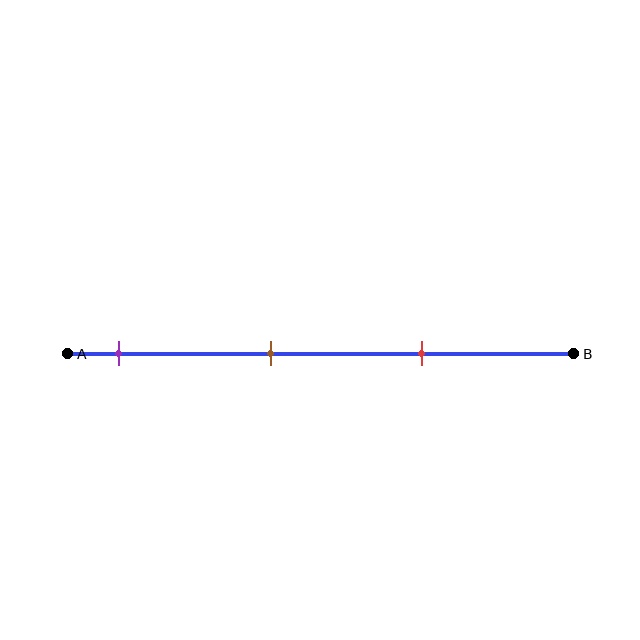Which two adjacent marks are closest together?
The brown and red marks are the closest adjacent pair.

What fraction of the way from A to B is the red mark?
The red mark is approximately 70% (0.7) of the way from A to B.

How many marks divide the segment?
There are 3 marks dividing the segment.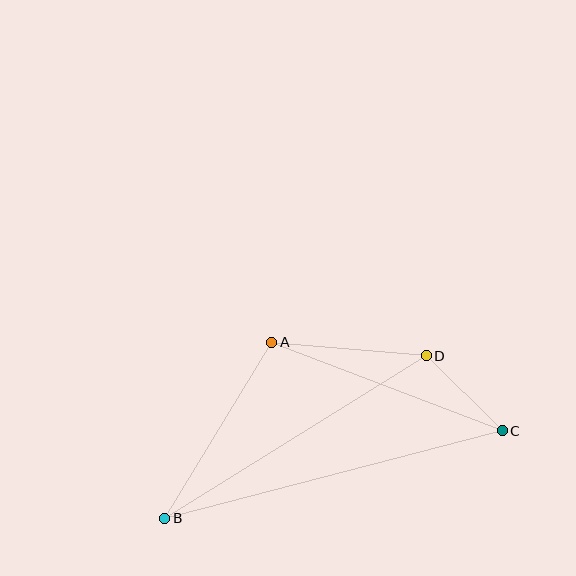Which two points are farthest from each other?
Points B and C are farthest from each other.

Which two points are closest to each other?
Points C and D are closest to each other.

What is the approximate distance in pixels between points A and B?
The distance between A and B is approximately 206 pixels.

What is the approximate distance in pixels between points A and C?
The distance between A and C is approximately 247 pixels.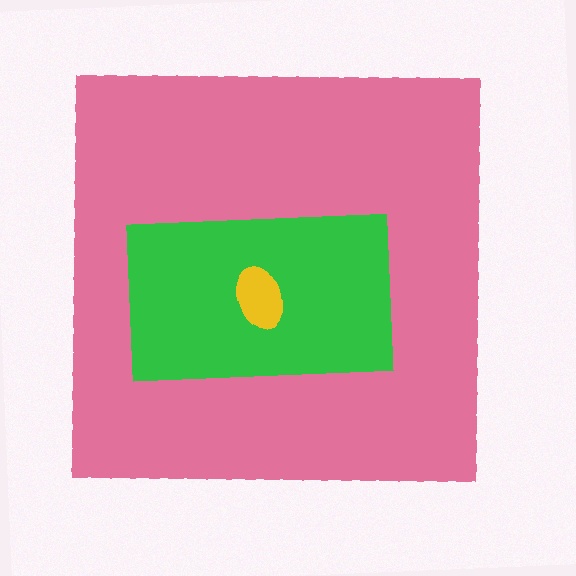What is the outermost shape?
The pink square.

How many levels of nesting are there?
3.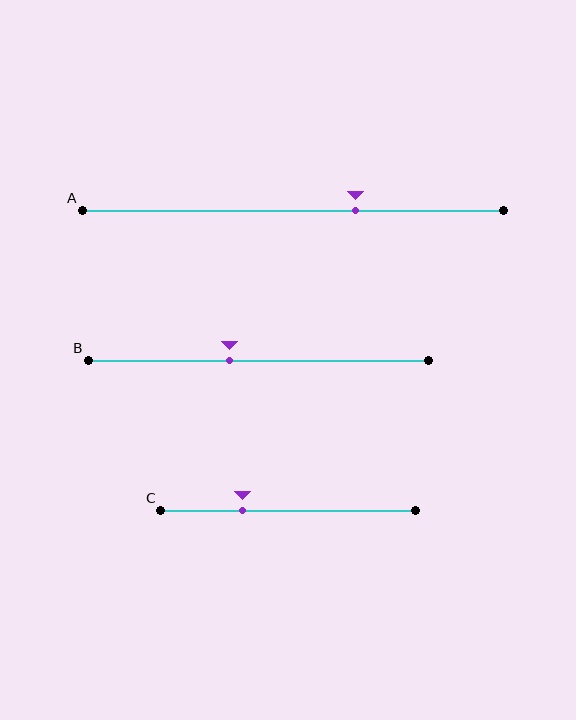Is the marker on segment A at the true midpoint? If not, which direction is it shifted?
No, the marker on segment A is shifted to the right by about 15% of the segment length.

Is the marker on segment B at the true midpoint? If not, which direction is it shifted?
No, the marker on segment B is shifted to the left by about 9% of the segment length.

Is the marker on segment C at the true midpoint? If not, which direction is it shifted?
No, the marker on segment C is shifted to the left by about 18% of the segment length.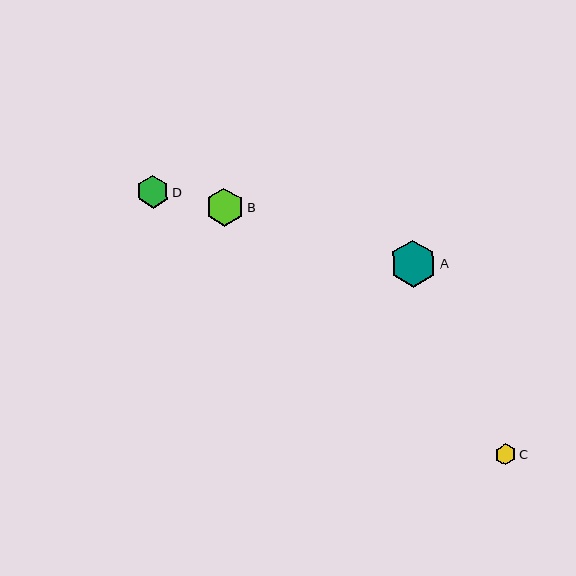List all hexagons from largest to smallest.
From largest to smallest: A, B, D, C.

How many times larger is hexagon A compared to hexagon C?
Hexagon A is approximately 2.2 times the size of hexagon C.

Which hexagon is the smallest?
Hexagon C is the smallest with a size of approximately 21 pixels.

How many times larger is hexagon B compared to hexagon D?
Hexagon B is approximately 1.1 times the size of hexagon D.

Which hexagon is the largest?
Hexagon A is the largest with a size of approximately 47 pixels.